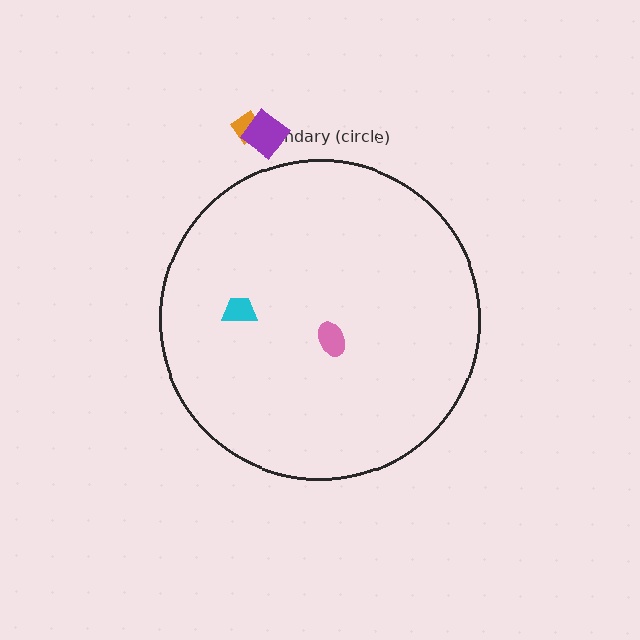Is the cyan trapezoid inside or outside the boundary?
Inside.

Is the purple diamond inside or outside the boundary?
Outside.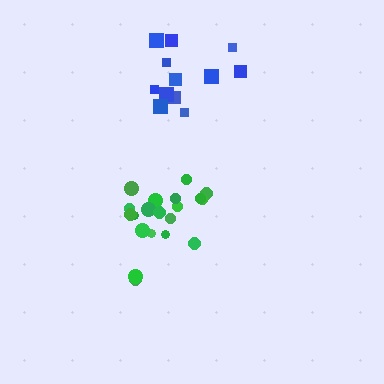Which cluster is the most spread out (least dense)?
Blue.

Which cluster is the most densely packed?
Green.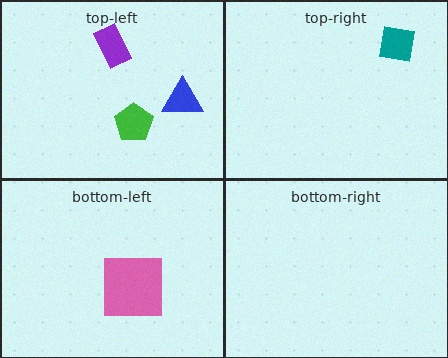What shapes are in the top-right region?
The teal square.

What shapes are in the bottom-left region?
The pink square.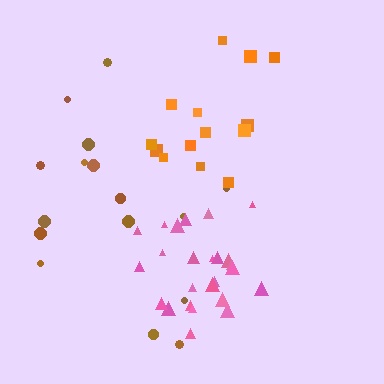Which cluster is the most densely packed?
Pink.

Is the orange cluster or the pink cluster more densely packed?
Pink.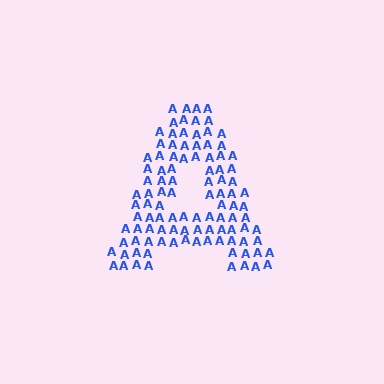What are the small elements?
The small elements are letter A's.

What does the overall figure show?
The overall figure shows the letter A.